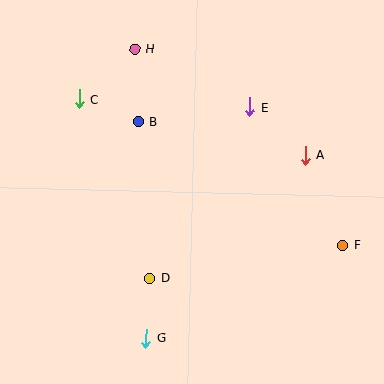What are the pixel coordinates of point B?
Point B is at (138, 121).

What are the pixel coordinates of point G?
Point G is at (146, 338).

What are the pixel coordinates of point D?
Point D is at (150, 278).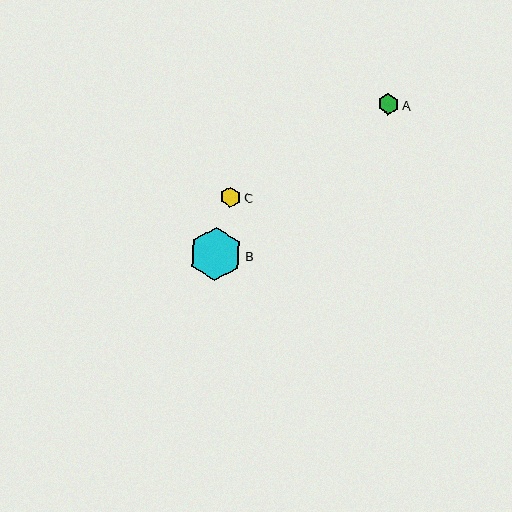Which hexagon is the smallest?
Hexagon C is the smallest with a size of approximately 21 pixels.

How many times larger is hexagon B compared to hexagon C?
Hexagon B is approximately 2.5 times the size of hexagon C.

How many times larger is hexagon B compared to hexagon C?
Hexagon B is approximately 2.5 times the size of hexagon C.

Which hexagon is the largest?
Hexagon B is the largest with a size of approximately 53 pixels.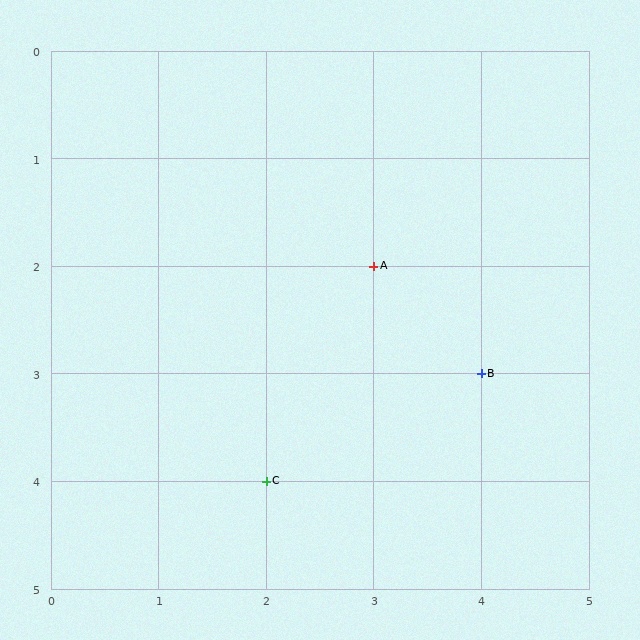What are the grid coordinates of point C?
Point C is at grid coordinates (2, 4).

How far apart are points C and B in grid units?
Points C and B are 2 columns and 1 row apart (about 2.2 grid units diagonally).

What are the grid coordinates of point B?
Point B is at grid coordinates (4, 3).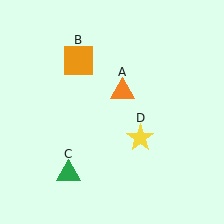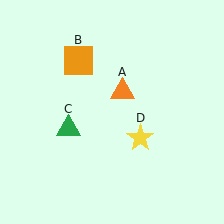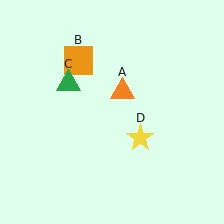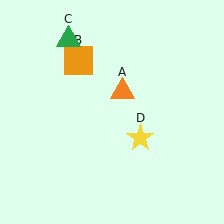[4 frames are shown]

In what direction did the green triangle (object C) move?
The green triangle (object C) moved up.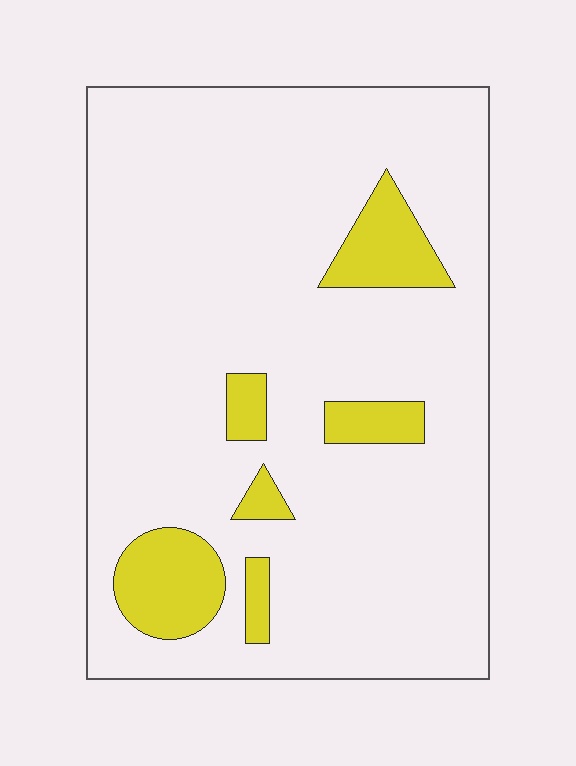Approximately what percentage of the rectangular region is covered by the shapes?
Approximately 10%.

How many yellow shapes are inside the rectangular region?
6.